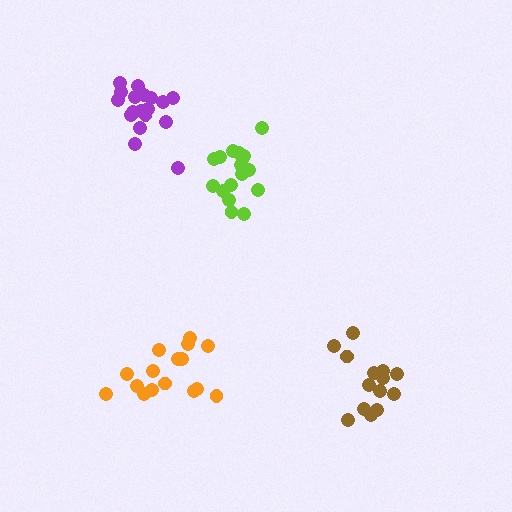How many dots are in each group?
Group 1: 15 dots, Group 2: 17 dots, Group 3: 16 dots, Group 4: 19 dots (67 total).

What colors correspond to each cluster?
The clusters are colored: brown, lime, orange, purple.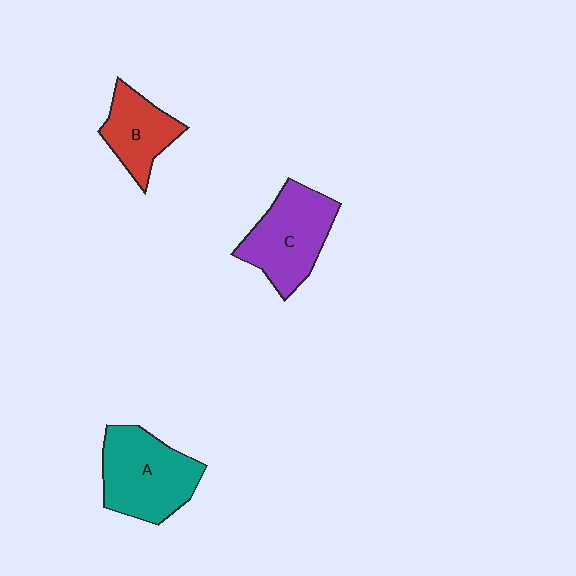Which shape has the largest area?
Shape A (teal).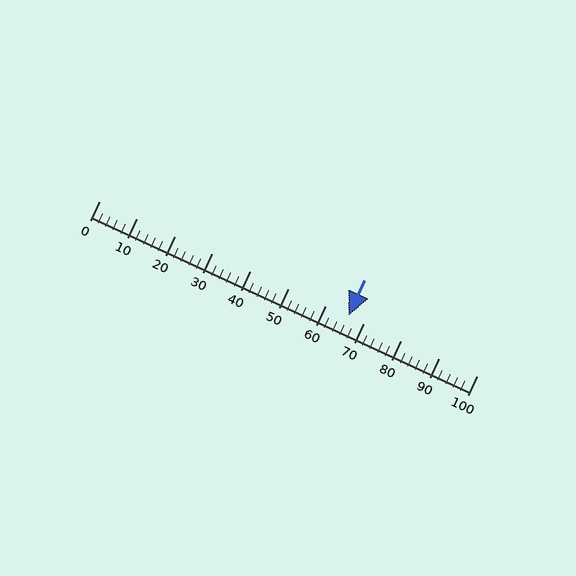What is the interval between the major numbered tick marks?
The major tick marks are spaced 10 units apart.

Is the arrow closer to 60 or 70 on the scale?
The arrow is closer to 70.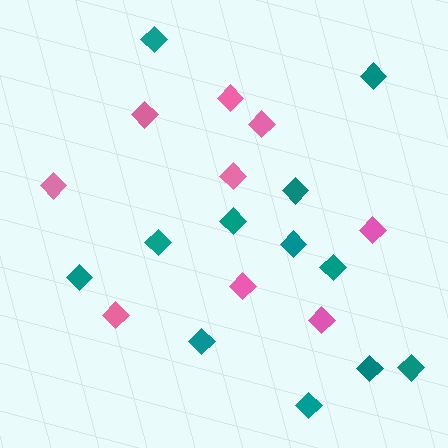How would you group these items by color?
There are 2 groups: one group of pink diamonds (9) and one group of teal diamonds (12).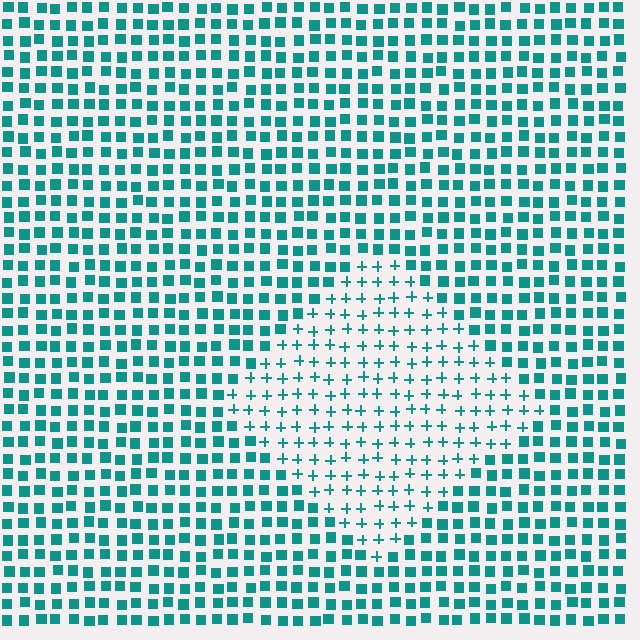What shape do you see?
I see a diamond.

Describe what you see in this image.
The image is filled with small teal elements arranged in a uniform grid. A diamond-shaped region contains plus signs, while the surrounding area contains squares. The boundary is defined purely by the change in element shape.